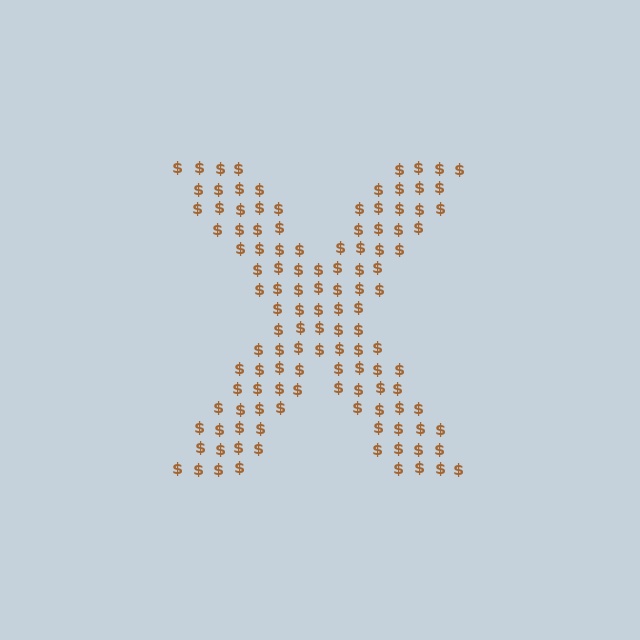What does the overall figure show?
The overall figure shows the letter X.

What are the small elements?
The small elements are dollar signs.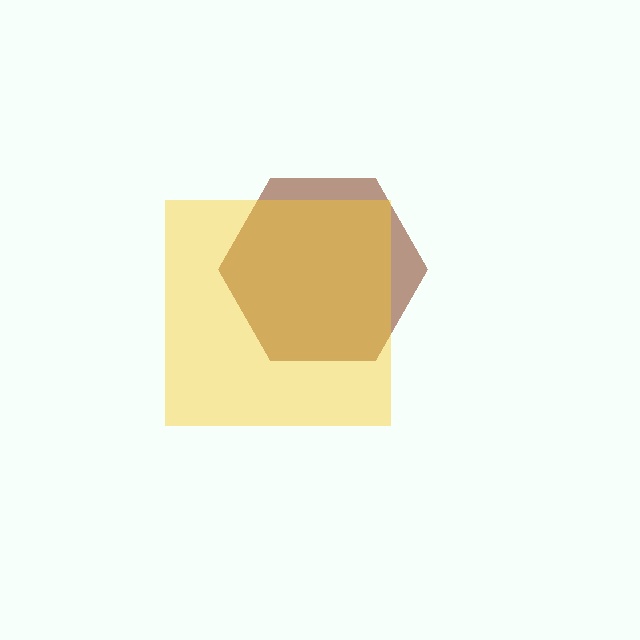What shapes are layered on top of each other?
The layered shapes are: a brown hexagon, a yellow square.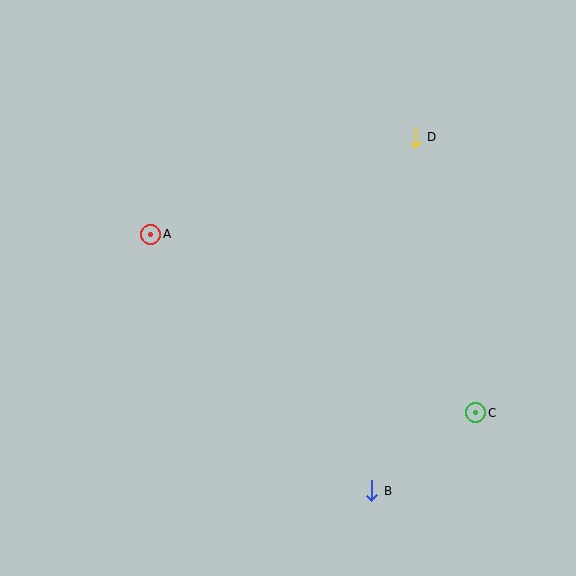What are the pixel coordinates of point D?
Point D is at (415, 137).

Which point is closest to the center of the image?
Point A at (151, 234) is closest to the center.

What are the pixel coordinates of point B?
Point B is at (372, 491).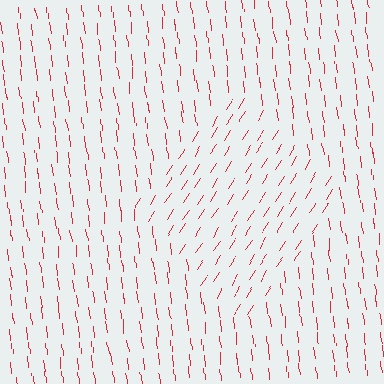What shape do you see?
I see a diamond.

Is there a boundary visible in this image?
Yes, there is a texture boundary formed by a change in line orientation.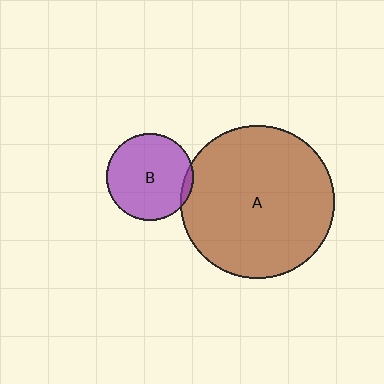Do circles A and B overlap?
Yes.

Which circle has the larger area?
Circle A (brown).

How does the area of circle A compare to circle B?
Approximately 3.1 times.